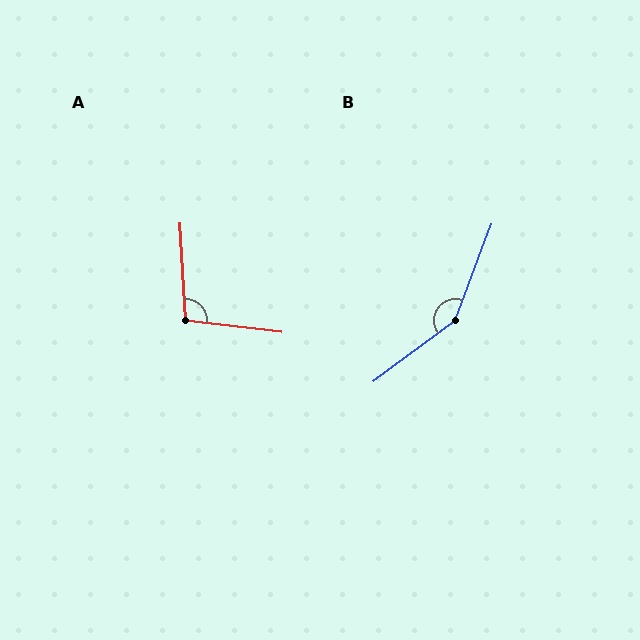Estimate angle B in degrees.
Approximately 148 degrees.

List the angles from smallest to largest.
A (100°), B (148°).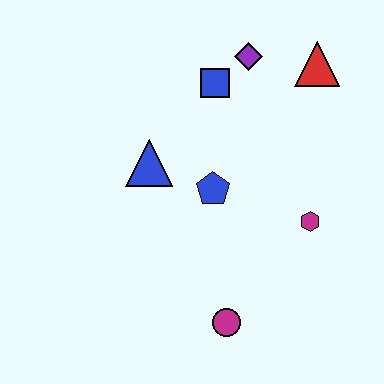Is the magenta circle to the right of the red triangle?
No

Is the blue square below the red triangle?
Yes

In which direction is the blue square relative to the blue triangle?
The blue square is above the blue triangle.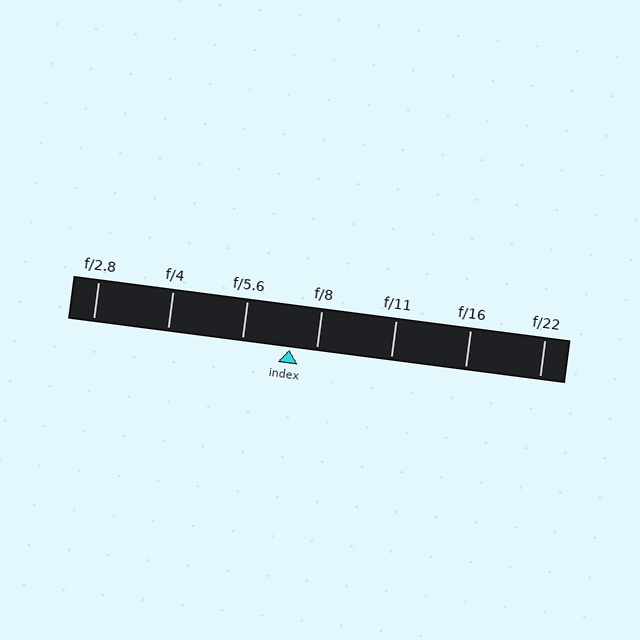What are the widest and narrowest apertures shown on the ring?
The widest aperture shown is f/2.8 and the narrowest is f/22.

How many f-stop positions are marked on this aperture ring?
There are 7 f-stop positions marked.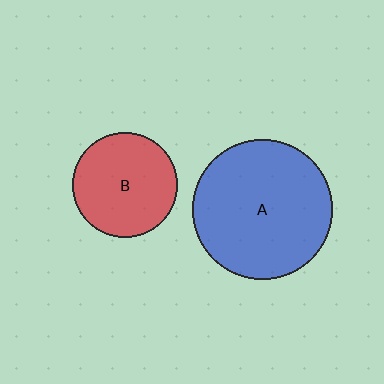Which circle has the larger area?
Circle A (blue).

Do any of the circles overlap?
No, none of the circles overlap.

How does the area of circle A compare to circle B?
Approximately 1.8 times.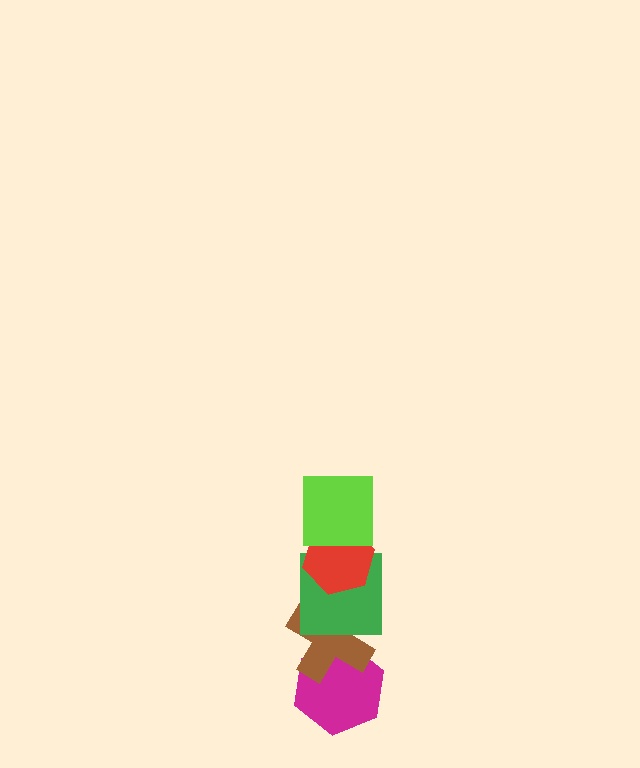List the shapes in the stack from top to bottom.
From top to bottom: the lime square, the red hexagon, the green square, the brown cross, the magenta hexagon.